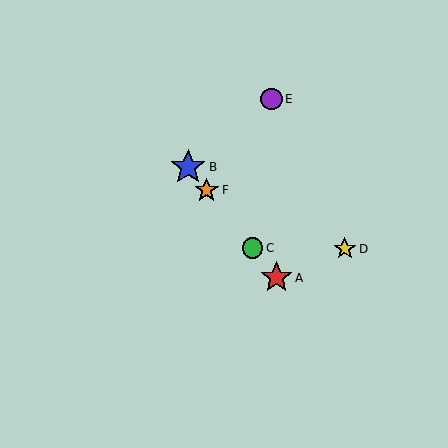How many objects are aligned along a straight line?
4 objects (A, B, C, F) are aligned along a straight line.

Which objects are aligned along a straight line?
Objects A, B, C, F are aligned along a straight line.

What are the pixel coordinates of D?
Object D is at (345, 249).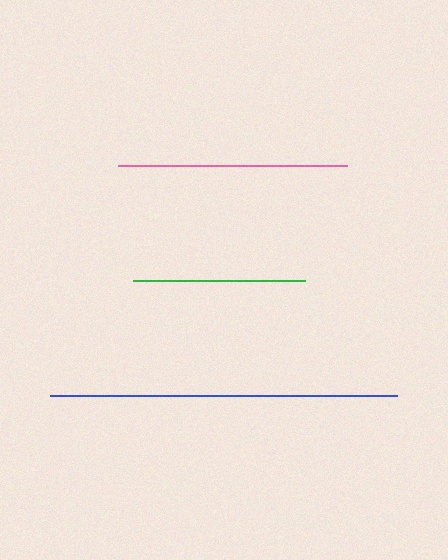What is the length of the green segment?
The green segment is approximately 172 pixels long.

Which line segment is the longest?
The blue line is the longest at approximately 347 pixels.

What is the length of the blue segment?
The blue segment is approximately 347 pixels long.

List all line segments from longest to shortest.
From longest to shortest: blue, pink, green.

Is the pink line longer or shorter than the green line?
The pink line is longer than the green line.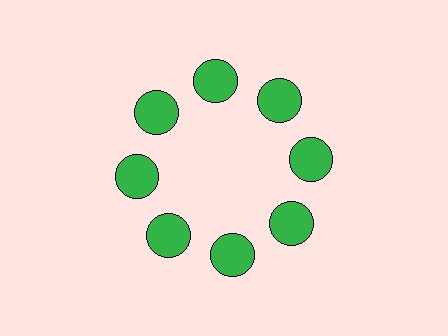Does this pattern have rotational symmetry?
Yes, this pattern has 8-fold rotational symmetry. It looks the same after rotating 45 degrees around the center.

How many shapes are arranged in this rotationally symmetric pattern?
There are 8 shapes, arranged in 8 groups of 1.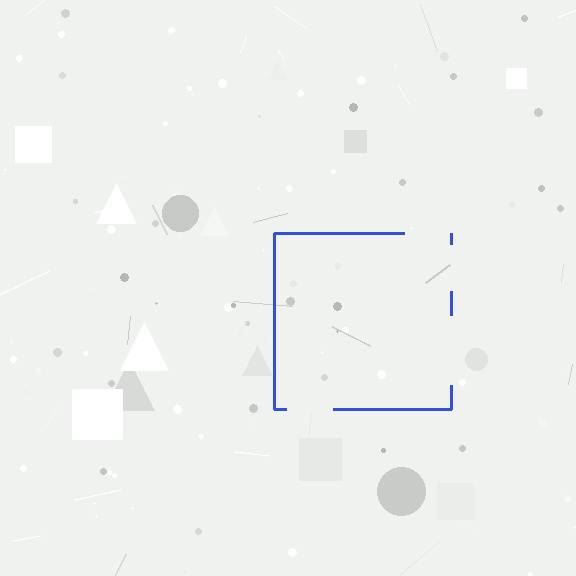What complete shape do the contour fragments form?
The contour fragments form a square.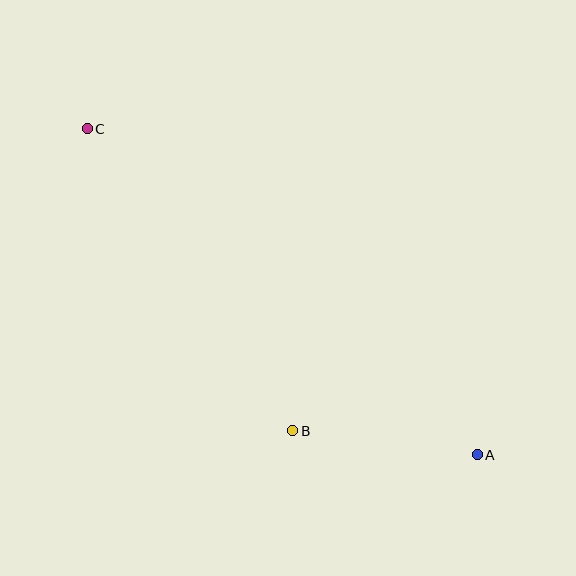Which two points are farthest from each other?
Points A and C are farthest from each other.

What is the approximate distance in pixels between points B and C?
The distance between B and C is approximately 365 pixels.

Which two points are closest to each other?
Points A and B are closest to each other.